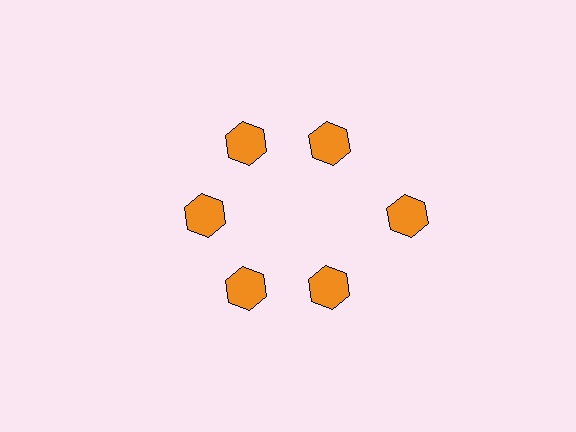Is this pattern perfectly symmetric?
No. The 6 orange hexagons are arranged in a ring, but one element near the 3 o'clock position is pushed outward from the center, breaking the 6-fold rotational symmetry.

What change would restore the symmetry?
The symmetry would be restored by moving it inward, back onto the ring so that all 6 hexagons sit at equal angles and equal distance from the center.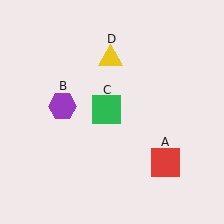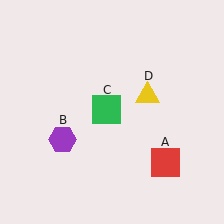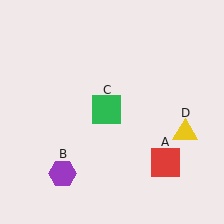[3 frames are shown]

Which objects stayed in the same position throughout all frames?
Red square (object A) and green square (object C) remained stationary.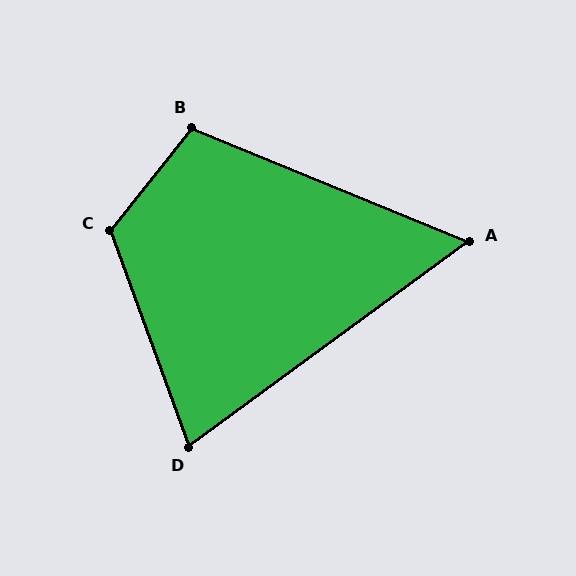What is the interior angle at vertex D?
Approximately 74 degrees (acute).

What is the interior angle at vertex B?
Approximately 106 degrees (obtuse).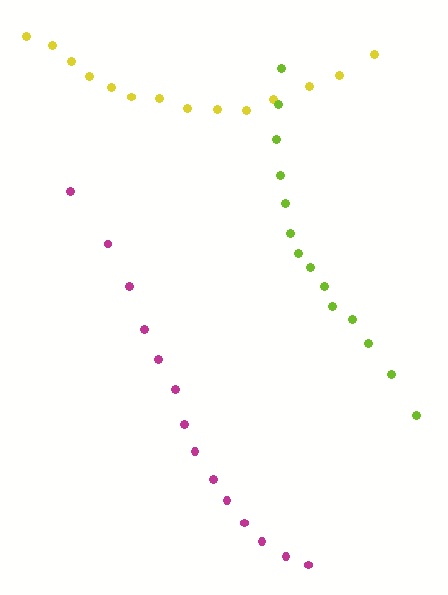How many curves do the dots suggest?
There are 3 distinct paths.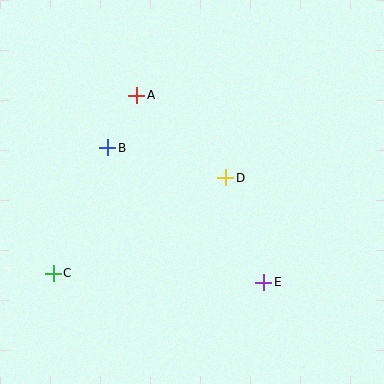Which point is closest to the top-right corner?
Point D is closest to the top-right corner.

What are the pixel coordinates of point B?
Point B is at (108, 148).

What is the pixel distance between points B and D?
The distance between B and D is 122 pixels.